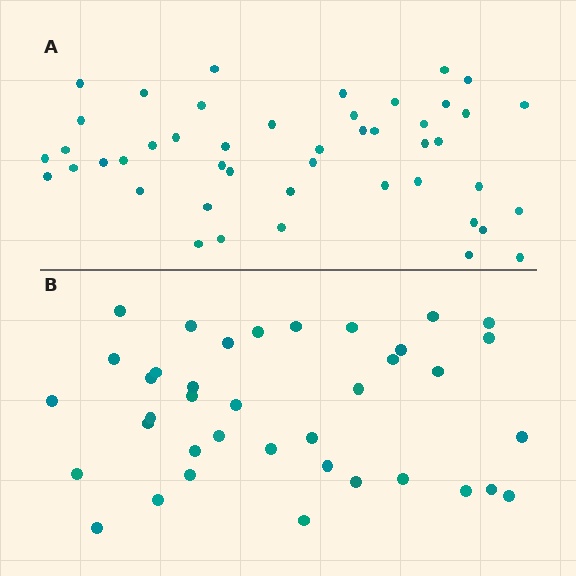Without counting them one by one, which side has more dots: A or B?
Region A (the top region) has more dots.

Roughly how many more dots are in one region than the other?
Region A has roughly 8 or so more dots than region B.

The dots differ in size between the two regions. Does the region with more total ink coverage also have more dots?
No. Region B has more total ink coverage because its dots are larger, but region A actually contains more individual dots. Total area can be misleading — the number of items is what matters here.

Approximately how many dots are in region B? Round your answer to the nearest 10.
About 40 dots. (The exact count is 38, which rounds to 40.)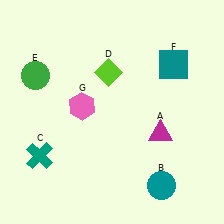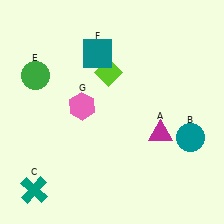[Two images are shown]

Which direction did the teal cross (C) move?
The teal cross (C) moved down.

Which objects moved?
The objects that moved are: the teal circle (B), the teal cross (C), the teal square (F).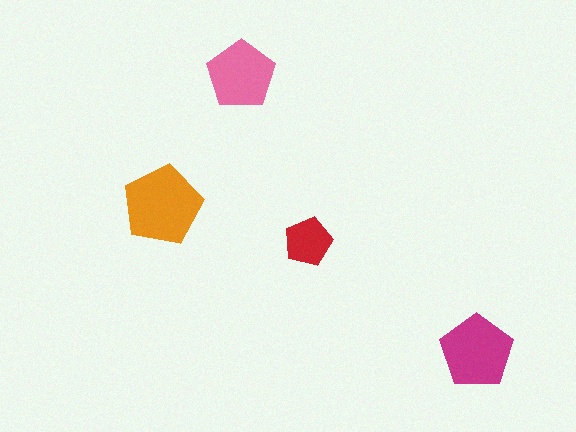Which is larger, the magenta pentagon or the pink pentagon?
The magenta one.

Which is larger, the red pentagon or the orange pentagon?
The orange one.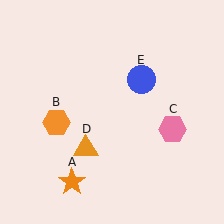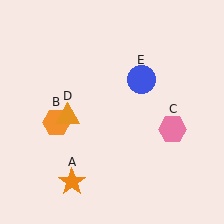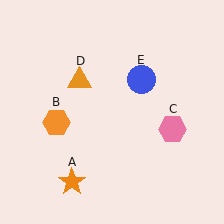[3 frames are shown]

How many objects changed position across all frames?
1 object changed position: orange triangle (object D).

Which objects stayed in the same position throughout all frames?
Orange star (object A) and orange hexagon (object B) and pink hexagon (object C) and blue circle (object E) remained stationary.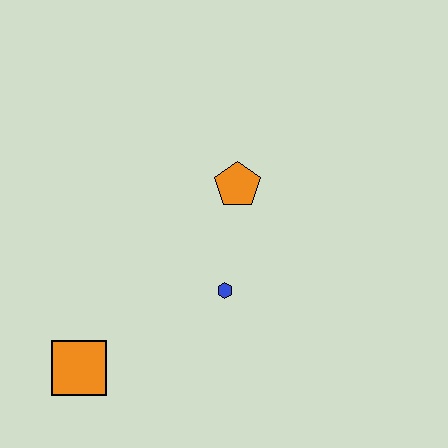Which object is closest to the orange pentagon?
The blue hexagon is closest to the orange pentagon.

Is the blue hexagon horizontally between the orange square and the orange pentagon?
Yes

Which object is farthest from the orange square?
The orange pentagon is farthest from the orange square.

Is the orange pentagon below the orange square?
No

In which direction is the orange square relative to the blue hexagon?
The orange square is to the left of the blue hexagon.